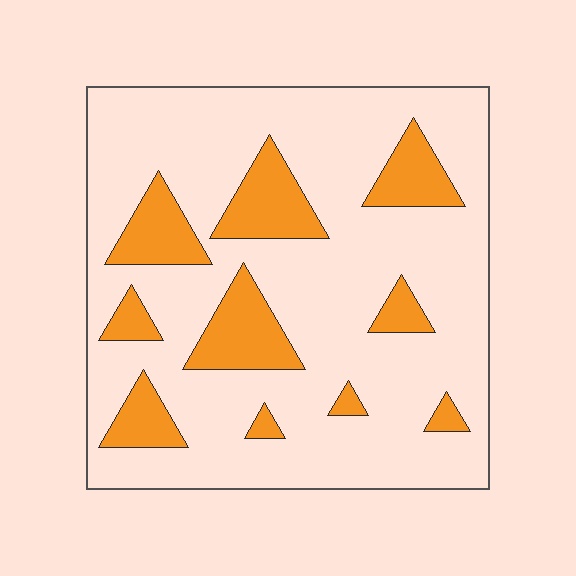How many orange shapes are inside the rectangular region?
10.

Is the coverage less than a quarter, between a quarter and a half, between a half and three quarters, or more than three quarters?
Less than a quarter.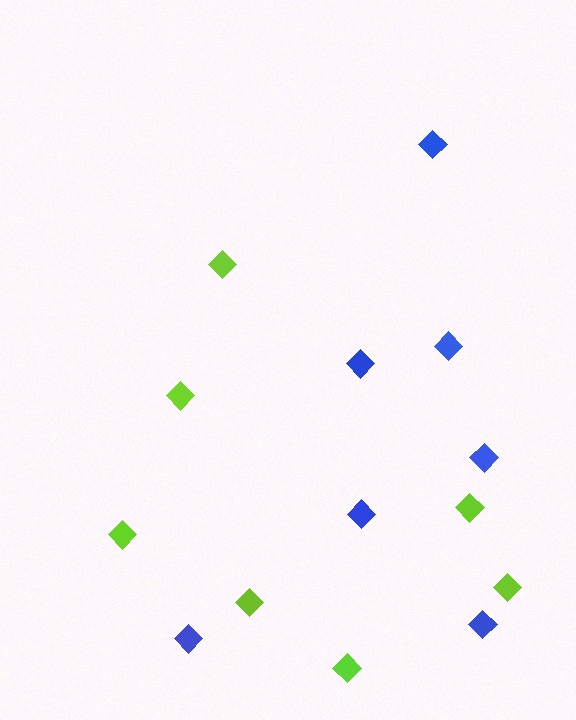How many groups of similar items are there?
There are 2 groups: one group of lime diamonds (7) and one group of blue diamonds (7).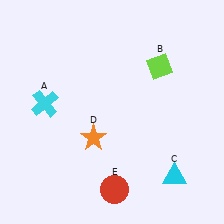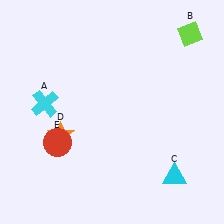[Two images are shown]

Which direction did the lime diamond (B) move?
The lime diamond (B) moved up.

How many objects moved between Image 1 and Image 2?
3 objects moved between the two images.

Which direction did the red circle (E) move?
The red circle (E) moved left.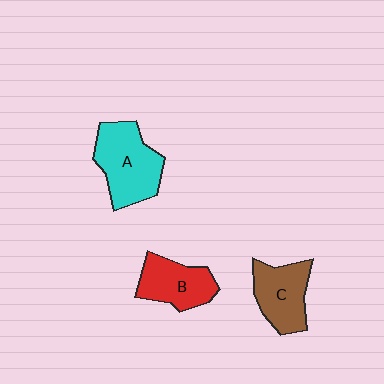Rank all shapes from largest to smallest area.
From largest to smallest: A (cyan), C (brown), B (red).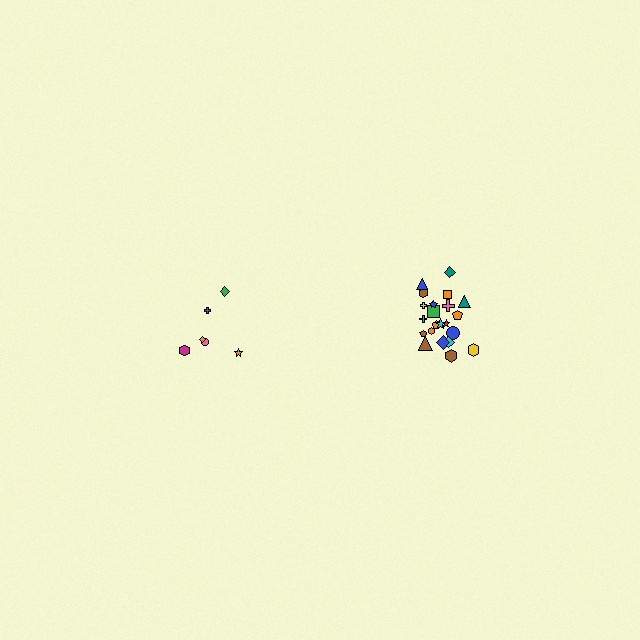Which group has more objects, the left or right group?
The right group.